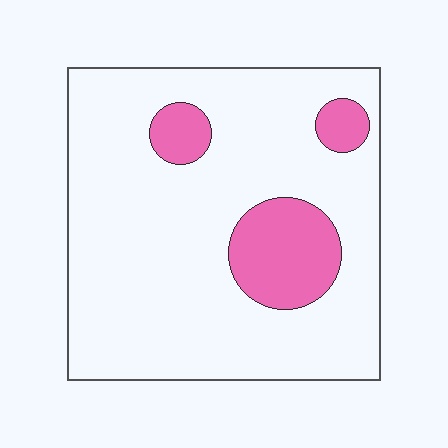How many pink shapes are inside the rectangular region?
3.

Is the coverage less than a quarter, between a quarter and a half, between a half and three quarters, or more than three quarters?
Less than a quarter.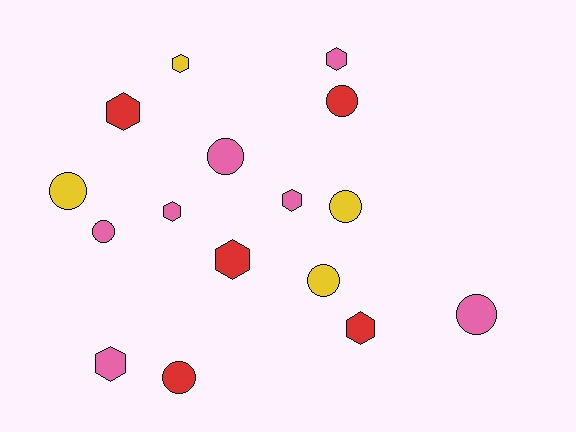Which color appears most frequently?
Pink, with 7 objects.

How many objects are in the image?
There are 16 objects.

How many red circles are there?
There are 2 red circles.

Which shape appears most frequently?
Circle, with 8 objects.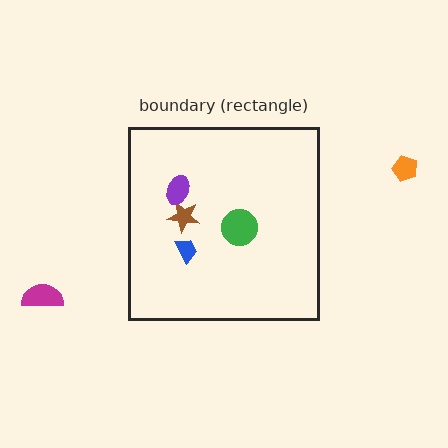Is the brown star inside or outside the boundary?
Inside.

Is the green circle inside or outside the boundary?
Inside.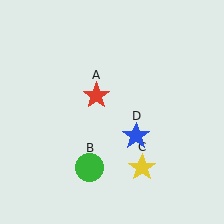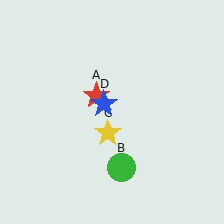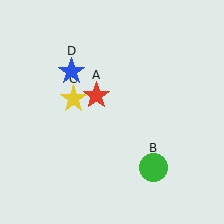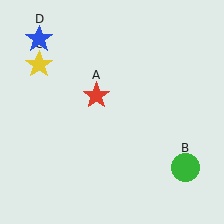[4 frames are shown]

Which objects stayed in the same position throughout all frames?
Red star (object A) remained stationary.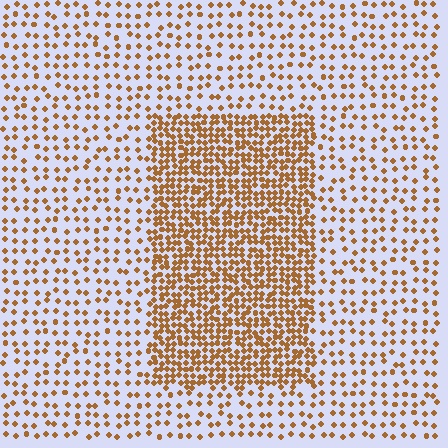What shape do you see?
I see a rectangle.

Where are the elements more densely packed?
The elements are more densely packed inside the rectangle boundary.